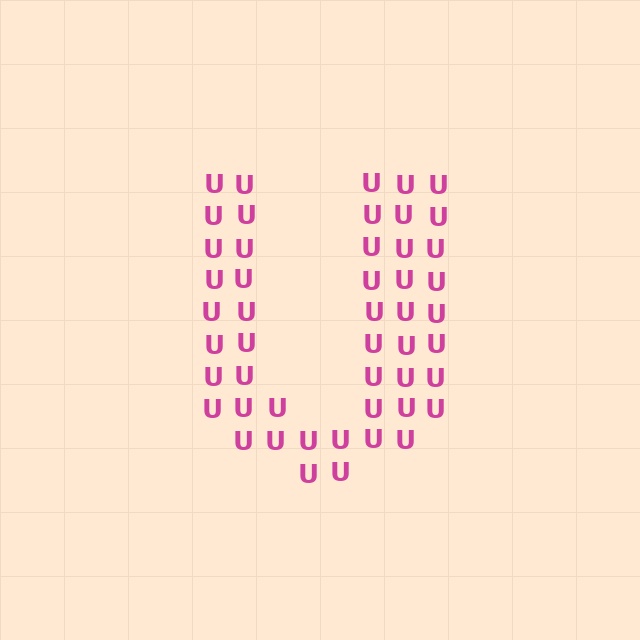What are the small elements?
The small elements are letter U's.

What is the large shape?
The large shape is the letter U.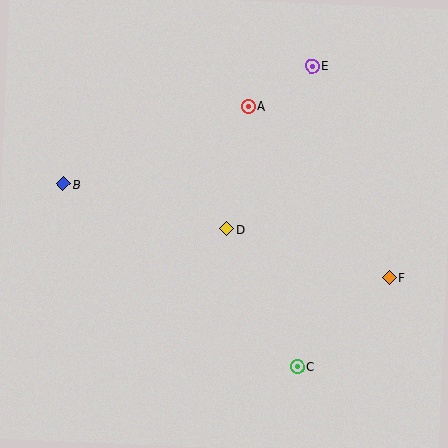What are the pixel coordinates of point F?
Point F is at (389, 278).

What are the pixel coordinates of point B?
Point B is at (64, 184).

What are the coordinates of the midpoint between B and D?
The midpoint between B and D is at (145, 206).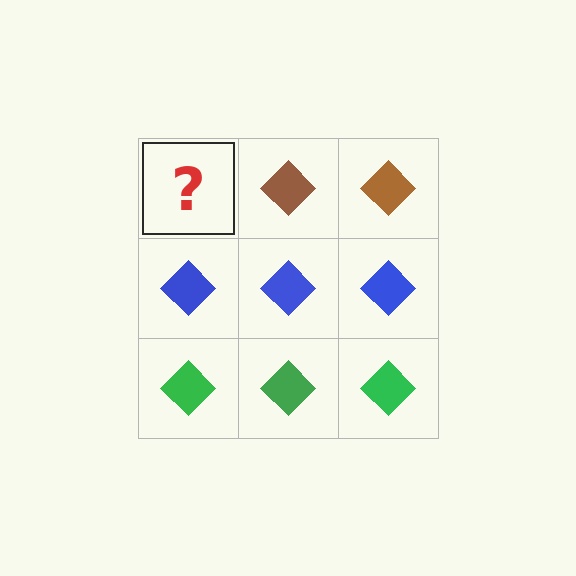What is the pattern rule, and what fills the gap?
The rule is that each row has a consistent color. The gap should be filled with a brown diamond.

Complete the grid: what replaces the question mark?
The question mark should be replaced with a brown diamond.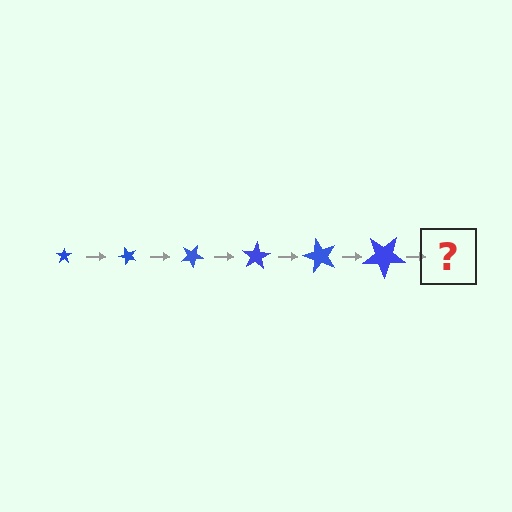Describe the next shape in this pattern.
It should be a star, larger than the previous one and rotated 300 degrees from the start.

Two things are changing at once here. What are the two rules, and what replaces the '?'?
The two rules are that the star grows larger each step and it rotates 50 degrees each step. The '?' should be a star, larger than the previous one and rotated 300 degrees from the start.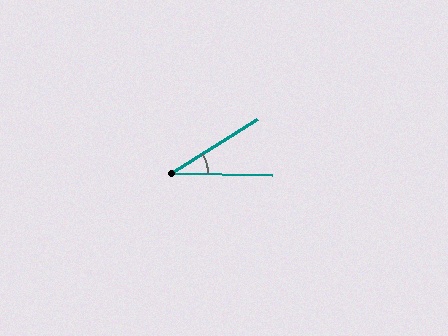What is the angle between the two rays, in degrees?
Approximately 33 degrees.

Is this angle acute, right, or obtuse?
It is acute.